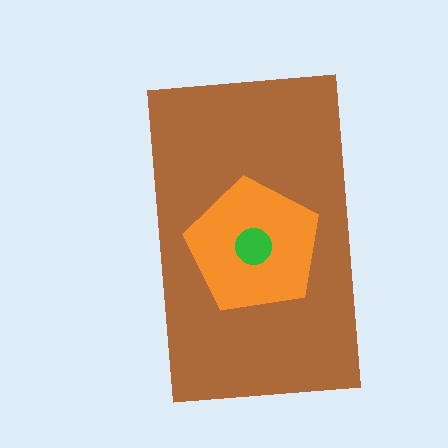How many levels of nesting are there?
3.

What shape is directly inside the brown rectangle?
The orange pentagon.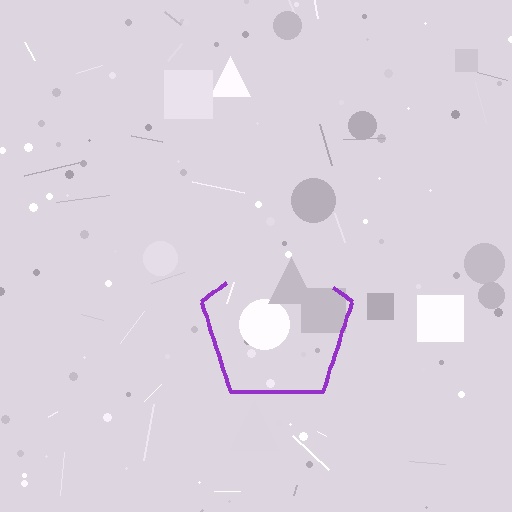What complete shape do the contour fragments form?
The contour fragments form a pentagon.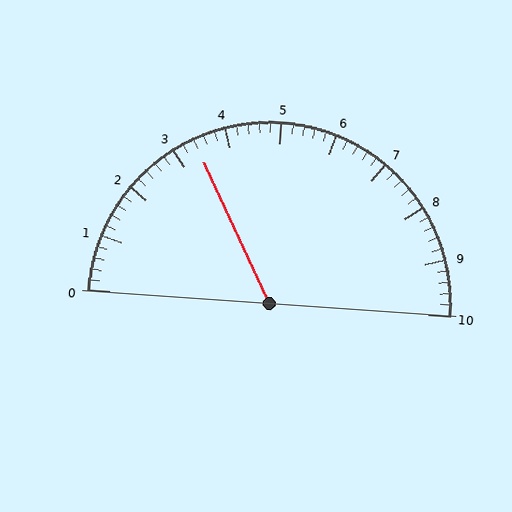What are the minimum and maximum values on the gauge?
The gauge ranges from 0 to 10.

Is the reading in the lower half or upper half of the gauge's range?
The reading is in the lower half of the range (0 to 10).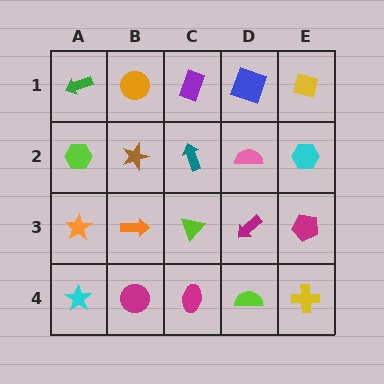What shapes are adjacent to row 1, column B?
A brown star (row 2, column B), a green arrow (row 1, column A), a purple rectangle (row 1, column C).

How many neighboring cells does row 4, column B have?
3.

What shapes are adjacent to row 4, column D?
A magenta arrow (row 3, column D), a magenta ellipse (row 4, column C), a yellow cross (row 4, column E).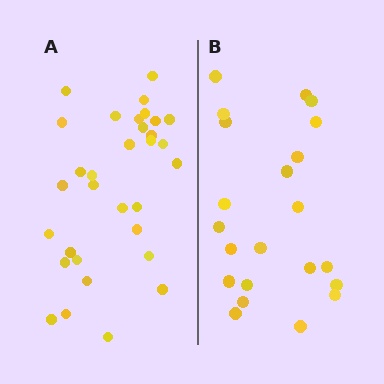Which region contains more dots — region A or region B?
Region A (the left region) has more dots.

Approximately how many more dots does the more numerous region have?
Region A has roughly 10 or so more dots than region B.